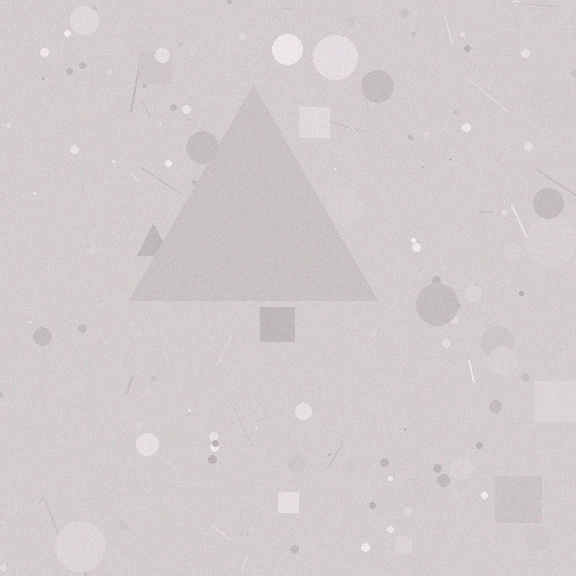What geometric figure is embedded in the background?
A triangle is embedded in the background.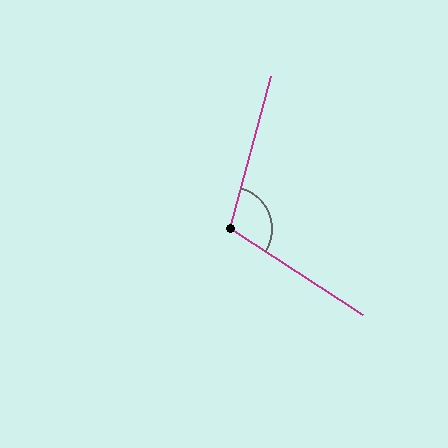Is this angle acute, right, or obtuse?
It is obtuse.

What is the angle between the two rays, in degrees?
Approximately 108 degrees.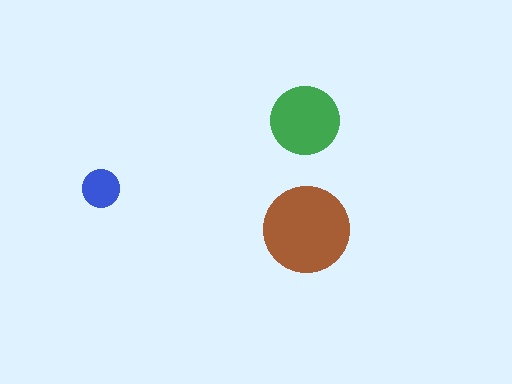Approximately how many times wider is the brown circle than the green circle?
About 1.5 times wider.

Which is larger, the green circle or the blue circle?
The green one.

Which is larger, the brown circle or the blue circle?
The brown one.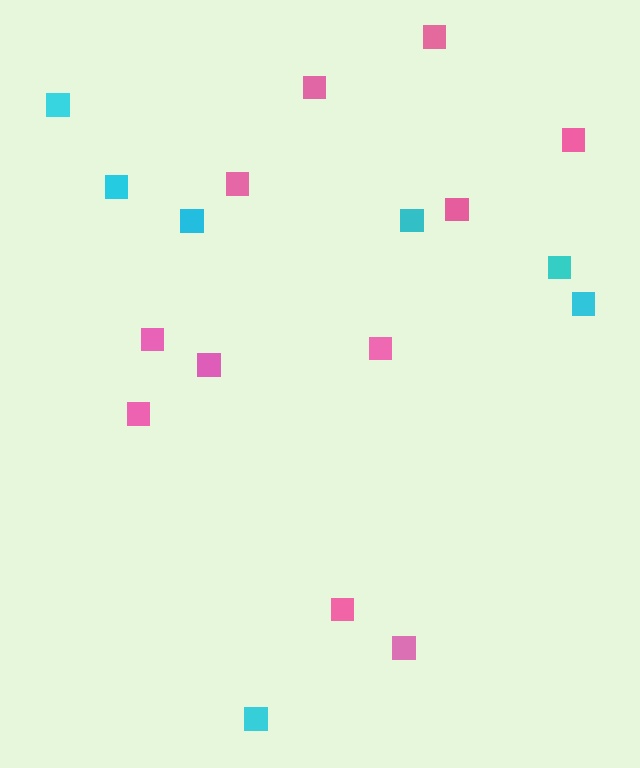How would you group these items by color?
There are 2 groups: one group of pink squares (11) and one group of cyan squares (7).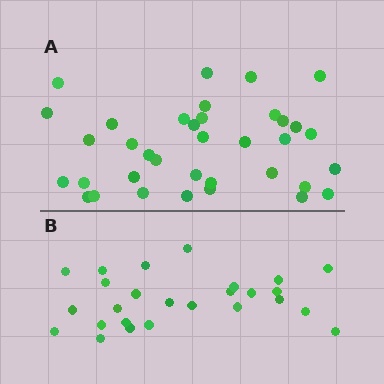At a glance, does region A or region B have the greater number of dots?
Region A (the top region) has more dots.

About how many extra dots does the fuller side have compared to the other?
Region A has roughly 10 or so more dots than region B.